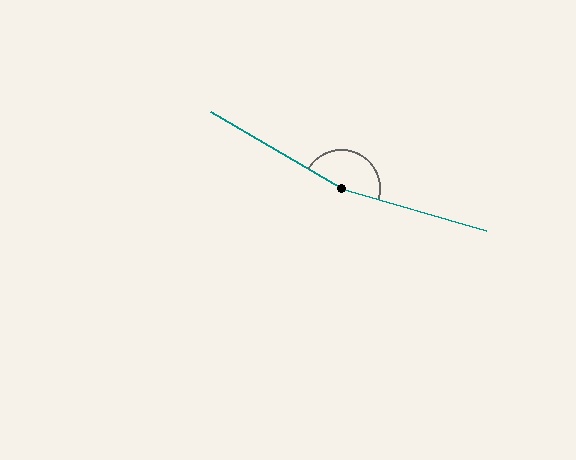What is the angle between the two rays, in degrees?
Approximately 166 degrees.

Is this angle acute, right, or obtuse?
It is obtuse.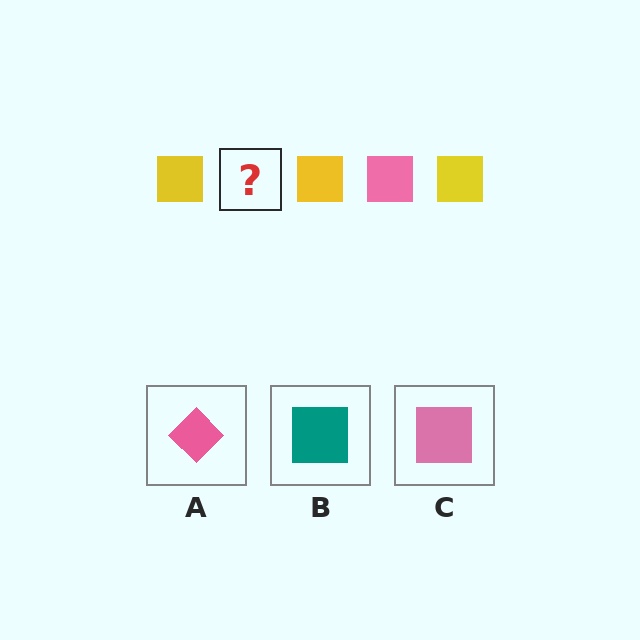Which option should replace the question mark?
Option C.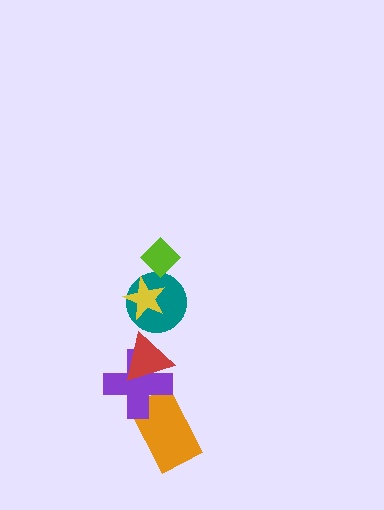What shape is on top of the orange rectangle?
The purple cross is on top of the orange rectangle.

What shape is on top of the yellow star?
The lime diamond is on top of the yellow star.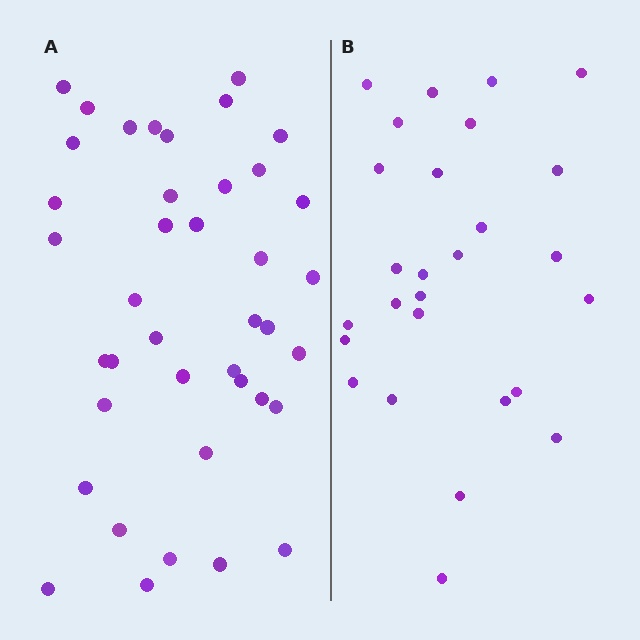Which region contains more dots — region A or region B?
Region A (the left region) has more dots.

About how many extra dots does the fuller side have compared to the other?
Region A has approximately 15 more dots than region B.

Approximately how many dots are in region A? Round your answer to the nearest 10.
About 40 dots.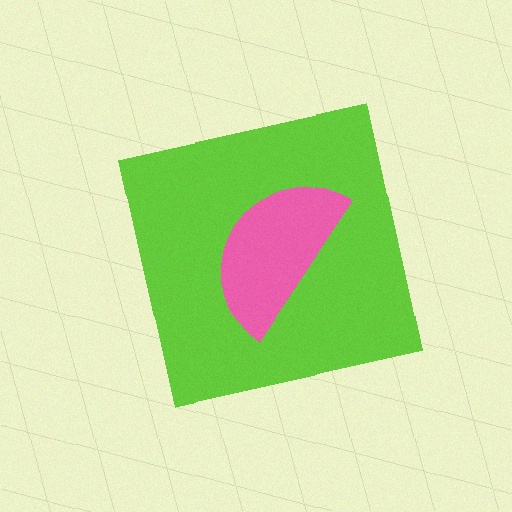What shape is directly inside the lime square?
The pink semicircle.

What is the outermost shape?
The lime square.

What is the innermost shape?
The pink semicircle.